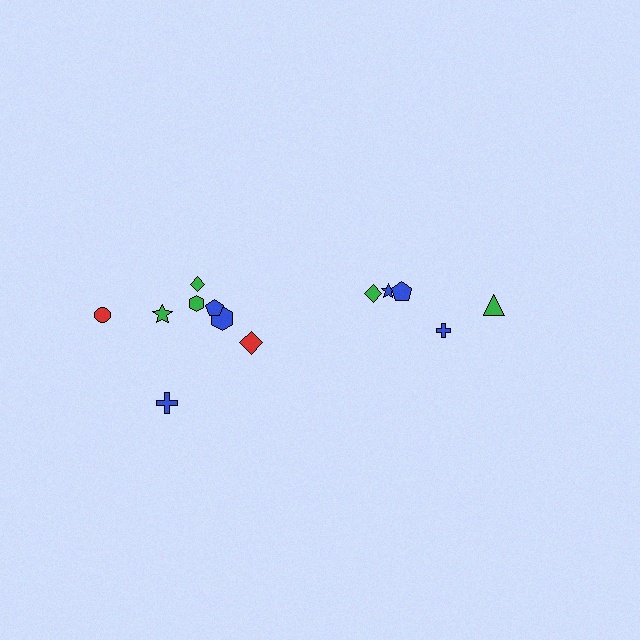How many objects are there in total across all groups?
There are 13 objects.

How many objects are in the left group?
There are 8 objects.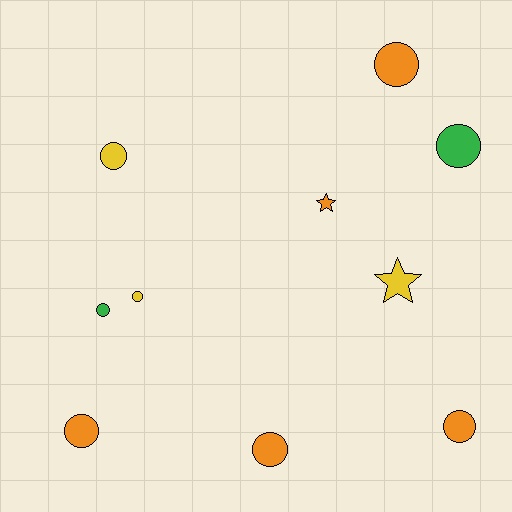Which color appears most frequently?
Orange, with 5 objects.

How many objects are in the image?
There are 10 objects.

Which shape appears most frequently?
Circle, with 8 objects.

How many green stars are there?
There are no green stars.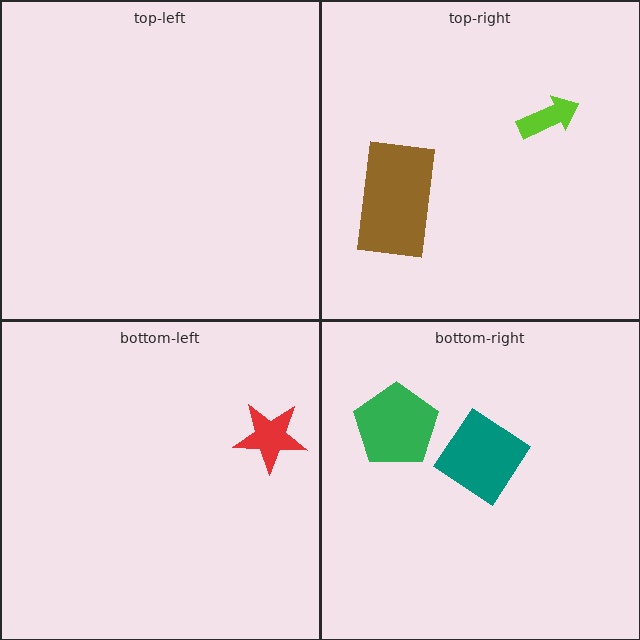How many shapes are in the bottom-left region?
1.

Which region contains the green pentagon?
The bottom-right region.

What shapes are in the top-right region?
The lime arrow, the brown rectangle.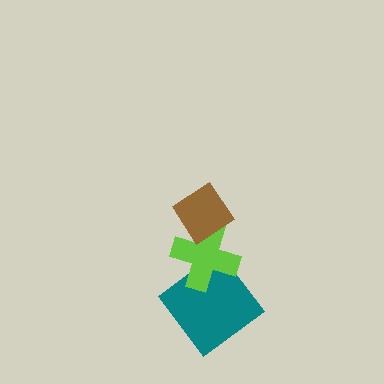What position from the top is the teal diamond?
The teal diamond is 3rd from the top.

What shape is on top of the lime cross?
The brown diamond is on top of the lime cross.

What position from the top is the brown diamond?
The brown diamond is 1st from the top.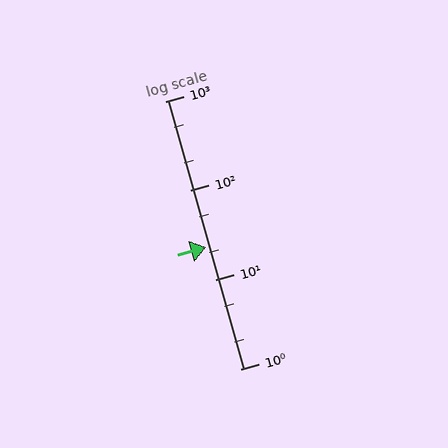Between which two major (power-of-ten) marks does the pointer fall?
The pointer is between 10 and 100.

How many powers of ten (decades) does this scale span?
The scale spans 3 decades, from 1 to 1000.